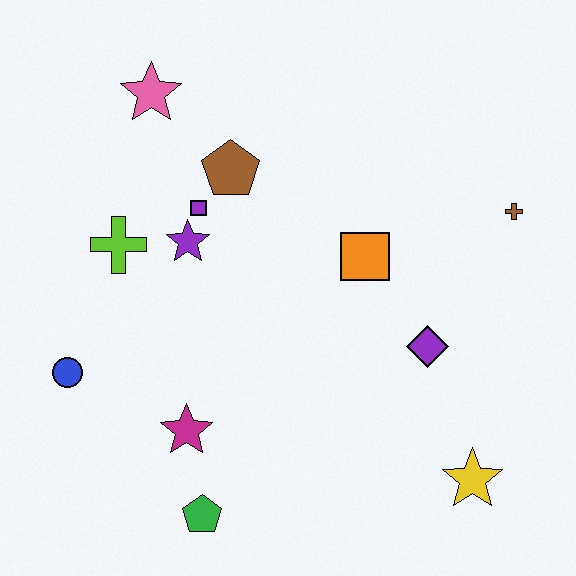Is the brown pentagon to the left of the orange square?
Yes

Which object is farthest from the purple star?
The yellow star is farthest from the purple star.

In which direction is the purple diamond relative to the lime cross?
The purple diamond is to the right of the lime cross.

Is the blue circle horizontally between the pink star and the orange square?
No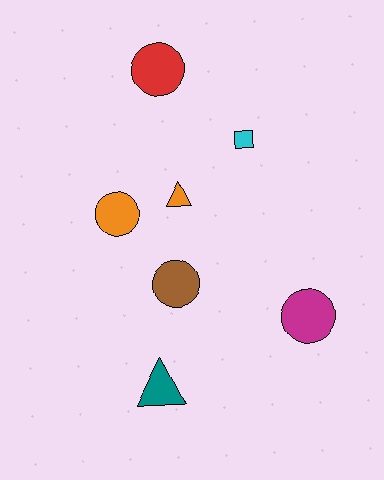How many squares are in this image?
There is 1 square.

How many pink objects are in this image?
There are no pink objects.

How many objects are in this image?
There are 7 objects.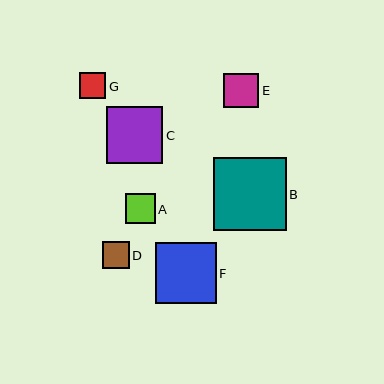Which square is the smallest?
Square D is the smallest with a size of approximately 26 pixels.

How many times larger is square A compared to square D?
Square A is approximately 1.1 times the size of square D.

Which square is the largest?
Square B is the largest with a size of approximately 73 pixels.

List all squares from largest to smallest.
From largest to smallest: B, F, C, E, A, G, D.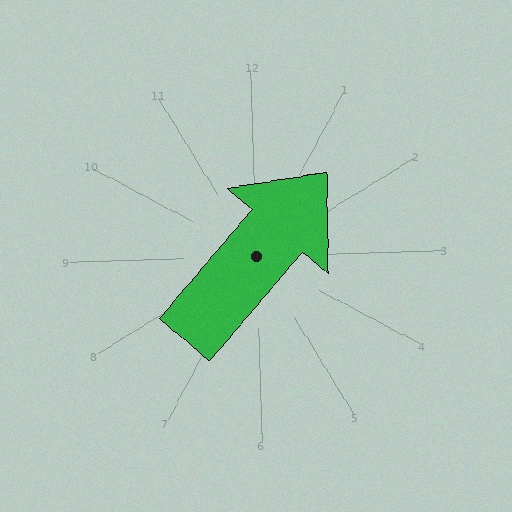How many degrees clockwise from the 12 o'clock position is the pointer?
Approximately 42 degrees.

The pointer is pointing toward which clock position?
Roughly 1 o'clock.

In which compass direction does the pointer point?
Northeast.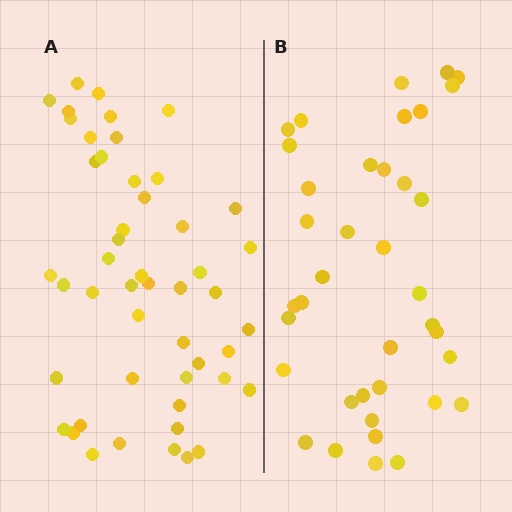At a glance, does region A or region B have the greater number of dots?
Region A (the left region) has more dots.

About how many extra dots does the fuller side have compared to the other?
Region A has roughly 12 or so more dots than region B.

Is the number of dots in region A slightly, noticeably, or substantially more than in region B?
Region A has noticeably more, but not dramatically so. The ratio is roughly 1.3 to 1.